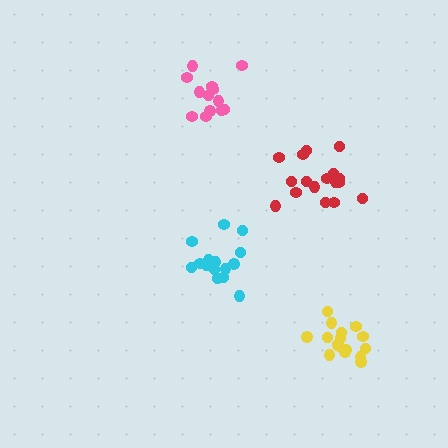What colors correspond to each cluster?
The clusters are colored: pink, cyan, yellow, red.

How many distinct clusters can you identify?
There are 4 distinct clusters.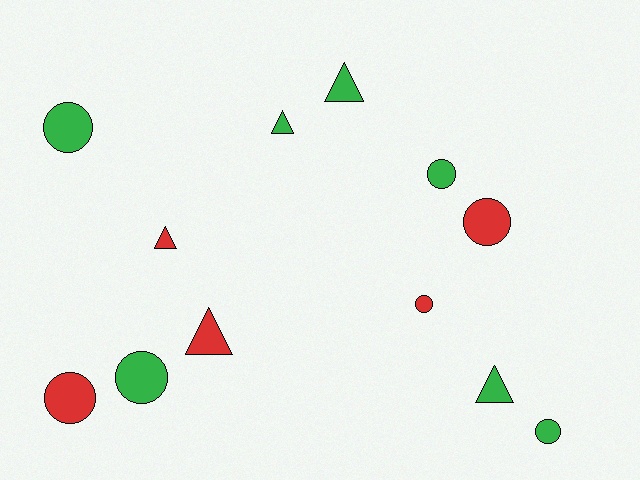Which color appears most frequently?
Green, with 7 objects.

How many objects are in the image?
There are 12 objects.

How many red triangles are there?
There are 2 red triangles.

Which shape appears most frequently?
Circle, with 7 objects.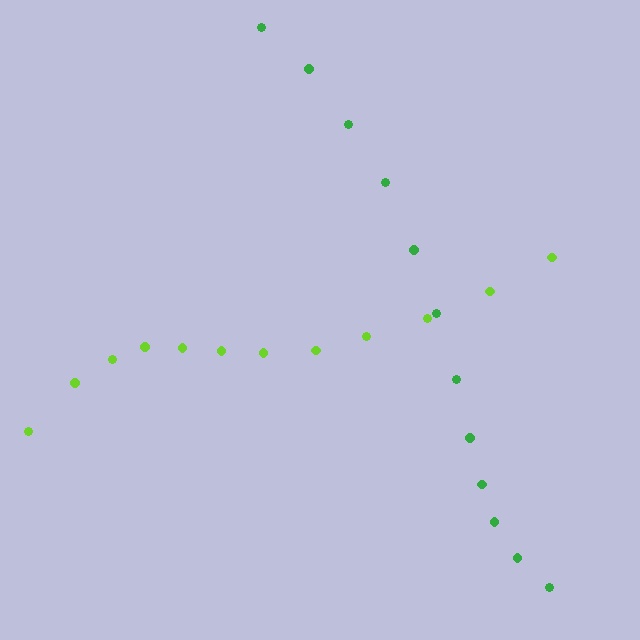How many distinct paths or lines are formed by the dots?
There are 2 distinct paths.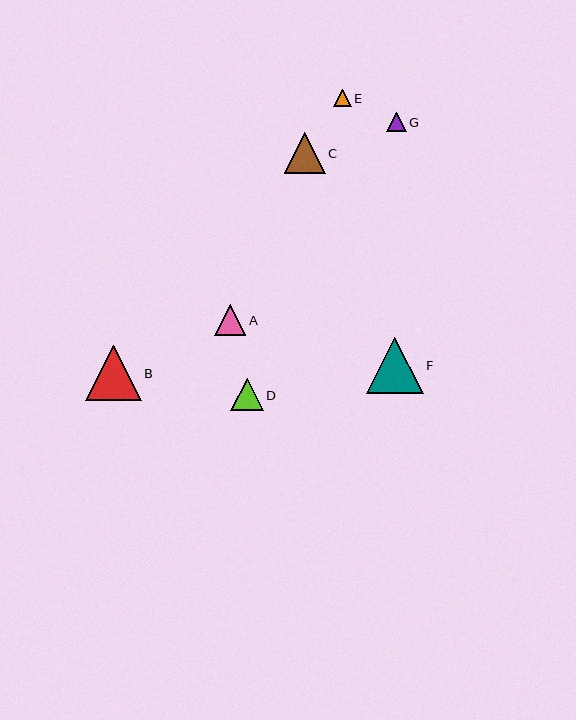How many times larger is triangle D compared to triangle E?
Triangle D is approximately 1.8 times the size of triangle E.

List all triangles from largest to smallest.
From largest to smallest: F, B, C, D, A, G, E.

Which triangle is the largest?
Triangle F is the largest with a size of approximately 56 pixels.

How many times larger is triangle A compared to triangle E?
Triangle A is approximately 1.8 times the size of triangle E.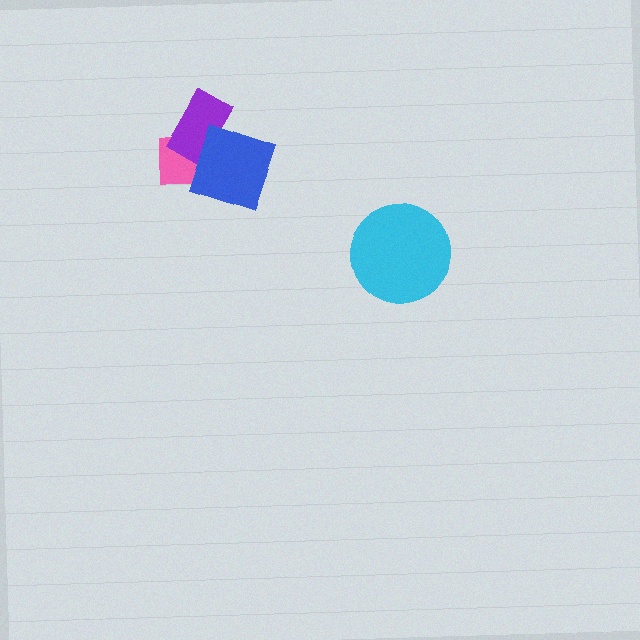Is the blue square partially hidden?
No, no other shape covers it.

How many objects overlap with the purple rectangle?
2 objects overlap with the purple rectangle.